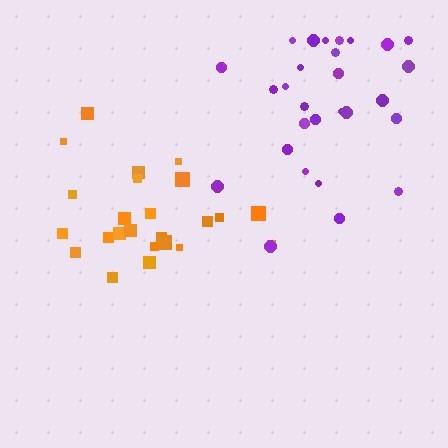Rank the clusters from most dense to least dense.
orange, purple.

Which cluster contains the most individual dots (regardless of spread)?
Purple (28).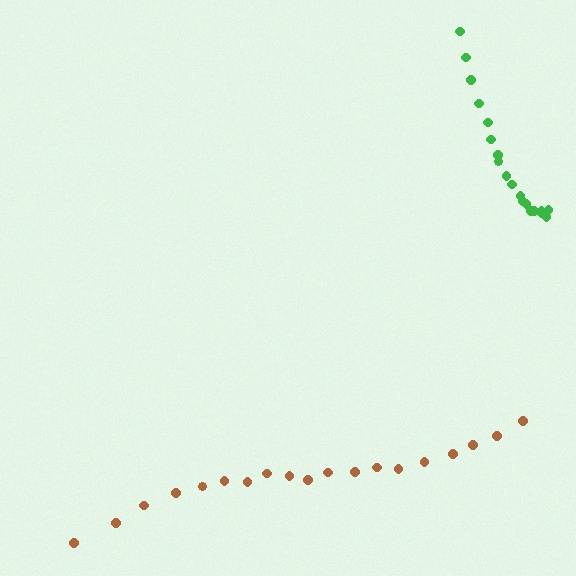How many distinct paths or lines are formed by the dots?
There are 2 distinct paths.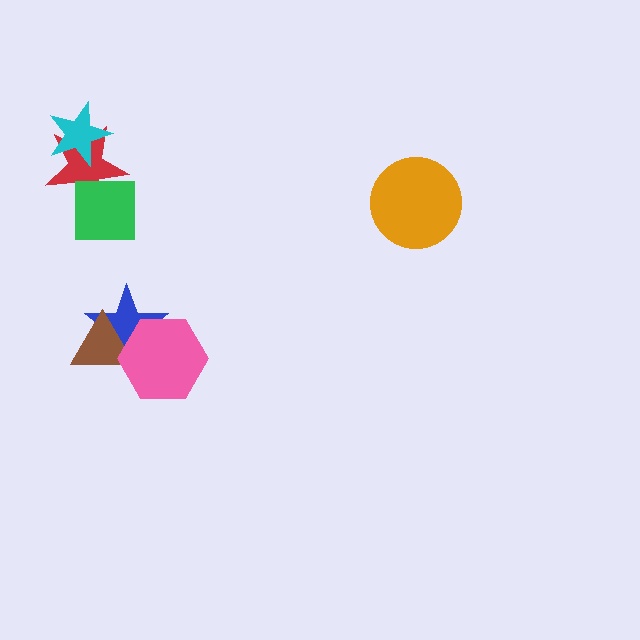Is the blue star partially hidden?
Yes, it is partially covered by another shape.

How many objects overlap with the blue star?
2 objects overlap with the blue star.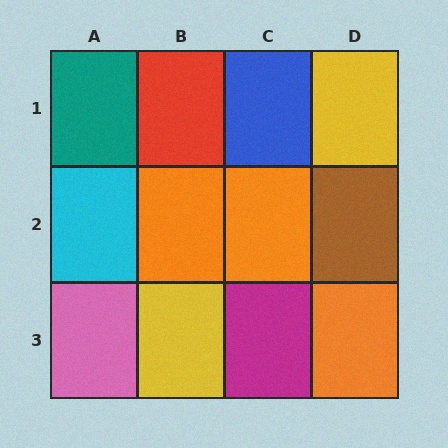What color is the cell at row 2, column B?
Orange.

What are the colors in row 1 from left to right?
Teal, red, blue, yellow.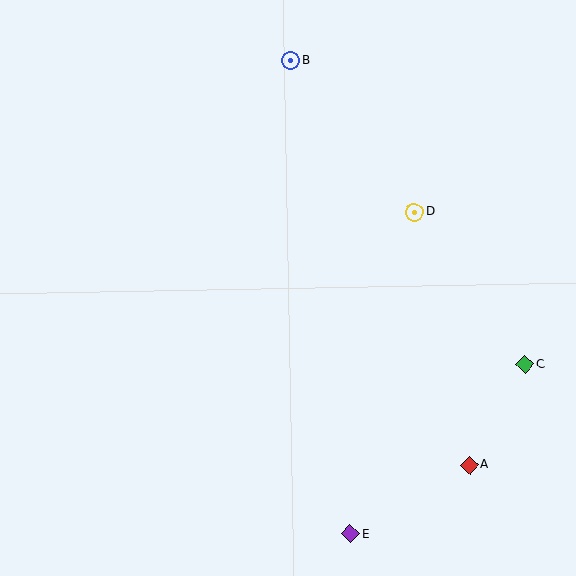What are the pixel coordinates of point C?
Point C is at (525, 364).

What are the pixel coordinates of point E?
Point E is at (350, 534).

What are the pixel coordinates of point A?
Point A is at (470, 465).